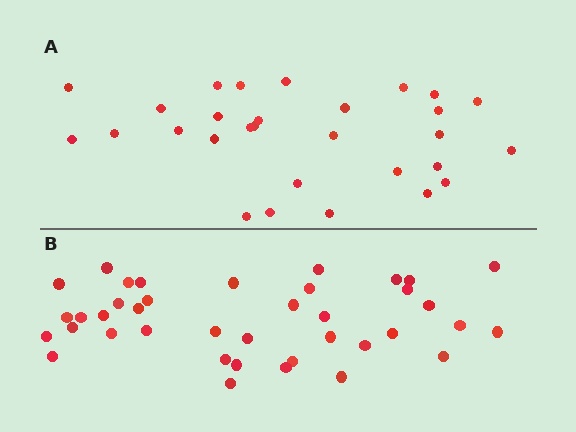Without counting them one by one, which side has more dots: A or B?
Region B (the bottom region) has more dots.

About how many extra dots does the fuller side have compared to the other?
Region B has roughly 10 or so more dots than region A.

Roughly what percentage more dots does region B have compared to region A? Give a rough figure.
About 35% more.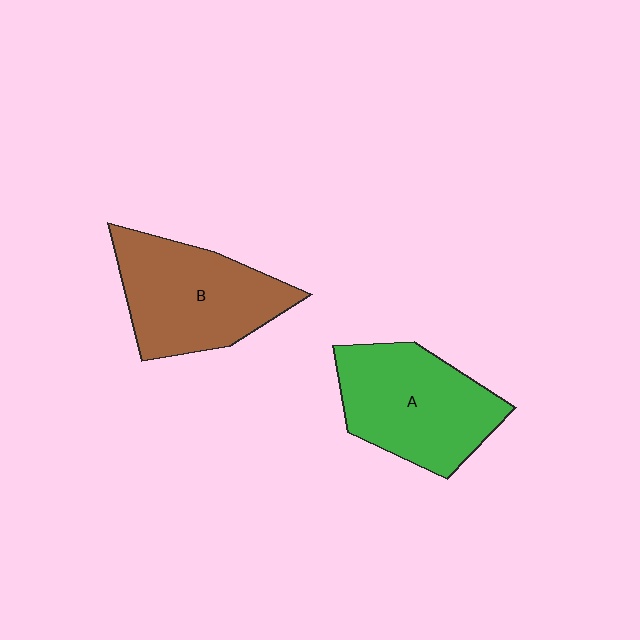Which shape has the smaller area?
Shape A (green).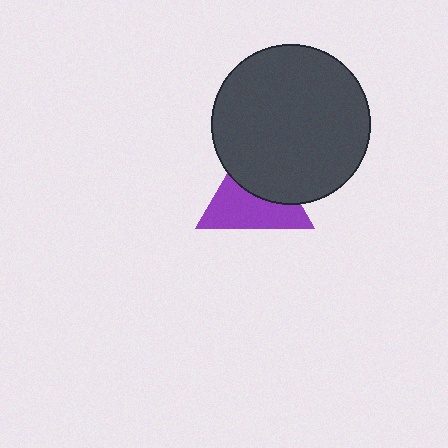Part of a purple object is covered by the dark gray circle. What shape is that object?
It is a triangle.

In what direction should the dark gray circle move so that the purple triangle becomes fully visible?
The dark gray circle should move up. That is the shortest direction to clear the overlap and leave the purple triangle fully visible.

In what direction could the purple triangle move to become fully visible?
The purple triangle could move down. That would shift it out from behind the dark gray circle entirely.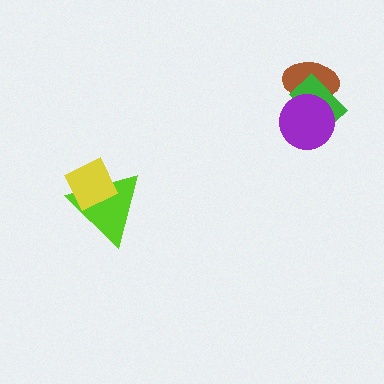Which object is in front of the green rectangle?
The purple circle is in front of the green rectangle.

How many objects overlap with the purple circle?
2 objects overlap with the purple circle.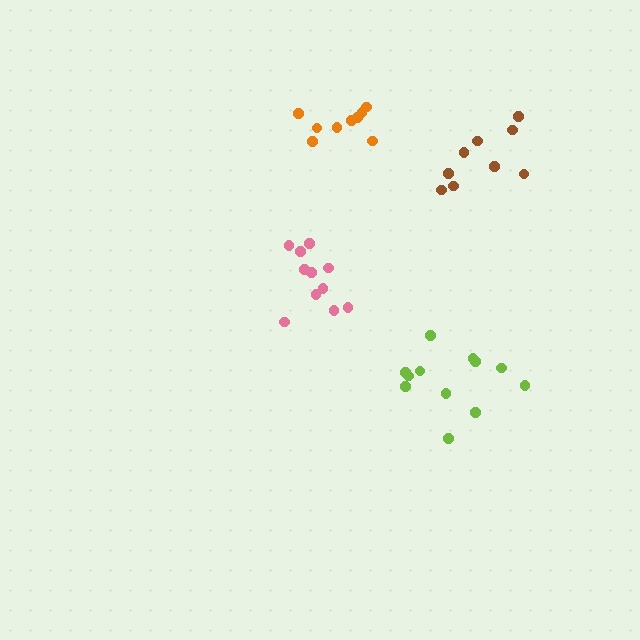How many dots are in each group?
Group 1: 9 dots, Group 2: 11 dots, Group 3: 9 dots, Group 4: 12 dots (41 total).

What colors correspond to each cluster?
The clusters are colored: brown, pink, orange, lime.